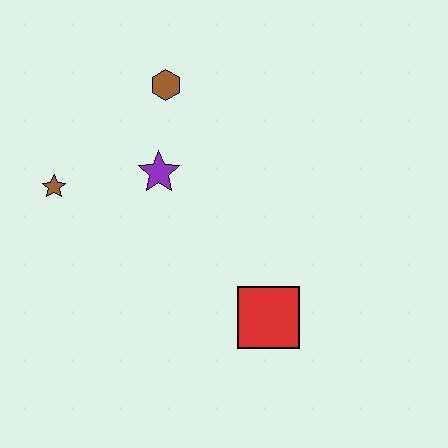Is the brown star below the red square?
No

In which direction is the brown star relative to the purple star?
The brown star is to the left of the purple star.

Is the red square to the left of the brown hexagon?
No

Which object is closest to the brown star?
The purple star is closest to the brown star.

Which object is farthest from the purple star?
The red square is farthest from the purple star.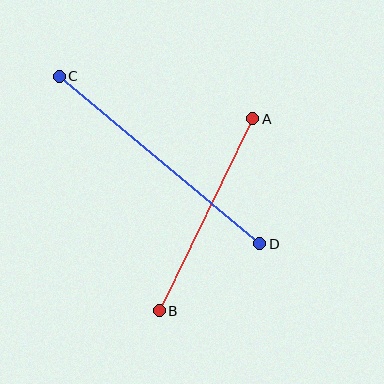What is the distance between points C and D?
The distance is approximately 261 pixels.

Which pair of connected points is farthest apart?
Points C and D are farthest apart.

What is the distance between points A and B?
The distance is approximately 213 pixels.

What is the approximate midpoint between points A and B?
The midpoint is at approximately (206, 215) pixels.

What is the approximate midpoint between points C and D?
The midpoint is at approximately (160, 160) pixels.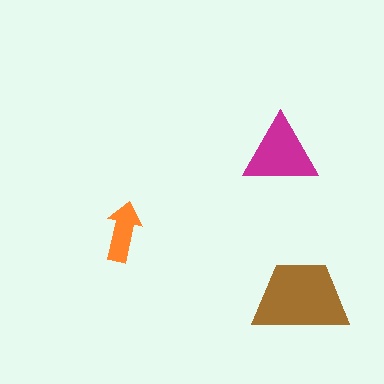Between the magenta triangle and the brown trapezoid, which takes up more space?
The brown trapezoid.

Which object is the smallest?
The orange arrow.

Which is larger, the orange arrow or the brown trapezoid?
The brown trapezoid.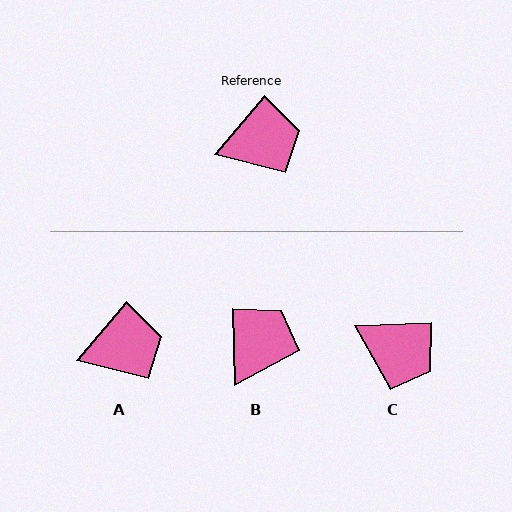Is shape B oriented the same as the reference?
No, it is off by about 42 degrees.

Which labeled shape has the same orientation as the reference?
A.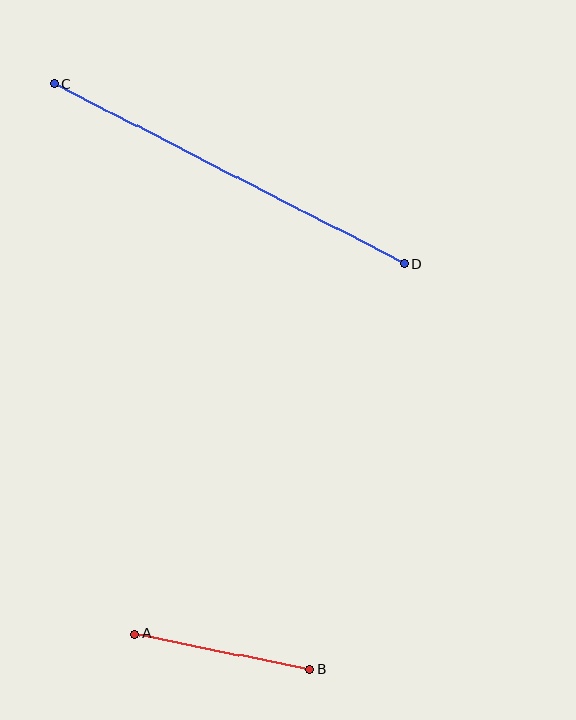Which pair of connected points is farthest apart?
Points C and D are farthest apart.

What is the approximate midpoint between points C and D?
The midpoint is at approximately (229, 174) pixels.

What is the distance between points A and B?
The distance is approximately 179 pixels.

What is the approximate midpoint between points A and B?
The midpoint is at approximately (222, 651) pixels.